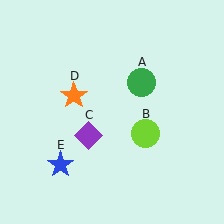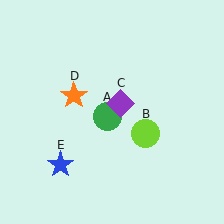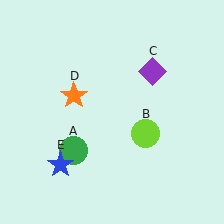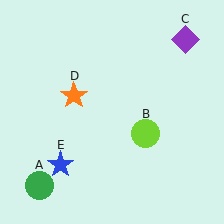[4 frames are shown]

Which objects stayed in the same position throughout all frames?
Lime circle (object B) and orange star (object D) and blue star (object E) remained stationary.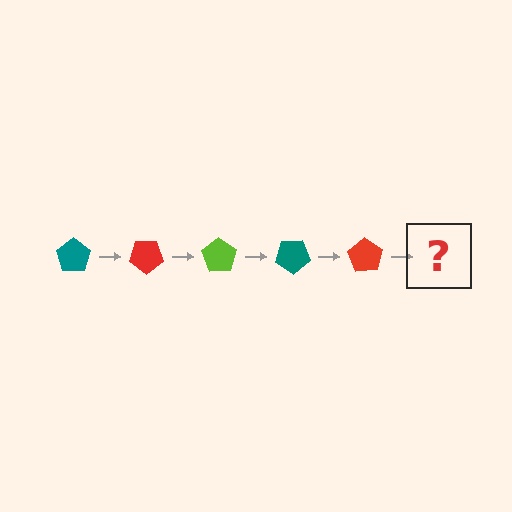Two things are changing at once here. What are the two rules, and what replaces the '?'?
The two rules are that it rotates 35 degrees each step and the color cycles through teal, red, and lime. The '?' should be a lime pentagon, rotated 175 degrees from the start.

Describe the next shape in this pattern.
It should be a lime pentagon, rotated 175 degrees from the start.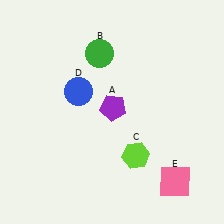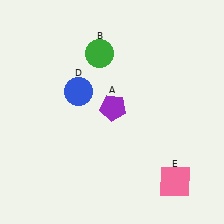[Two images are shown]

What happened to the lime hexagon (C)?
The lime hexagon (C) was removed in Image 2. It was in the bottom-right area of Image 1.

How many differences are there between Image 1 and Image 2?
There is 1 difference between the two images.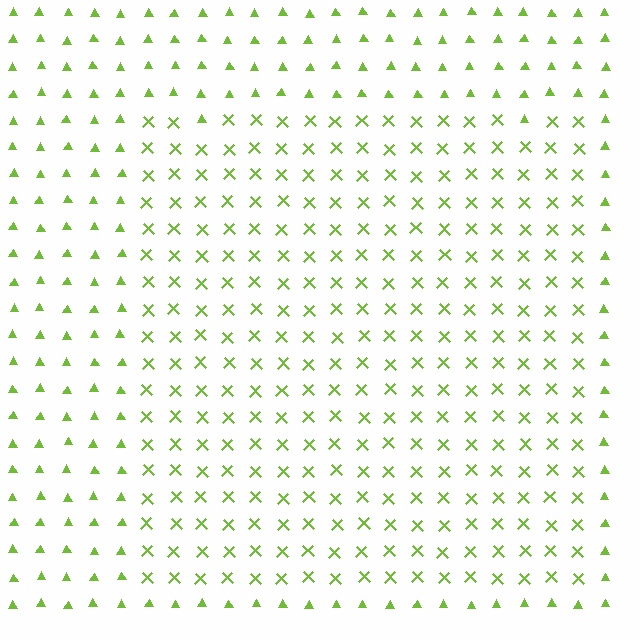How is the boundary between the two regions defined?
The boundary is defined by a change in element shape: X marks inside vs. triangles outside. All elements share the same color and spacing.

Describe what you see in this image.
The image is filled with small lime elements arranged in a uniform grid. A rectangle-shaped region contains X marks, while the surrounding area contains triangles. The boundary is defined purely by the change in element shape.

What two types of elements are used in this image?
The image uses X marks inside the rectangle region and triangles outside it.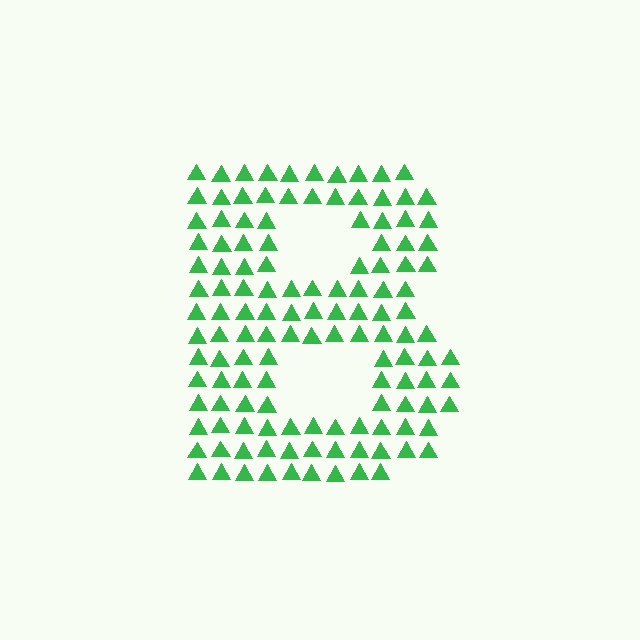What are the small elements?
The small elements are triangles.